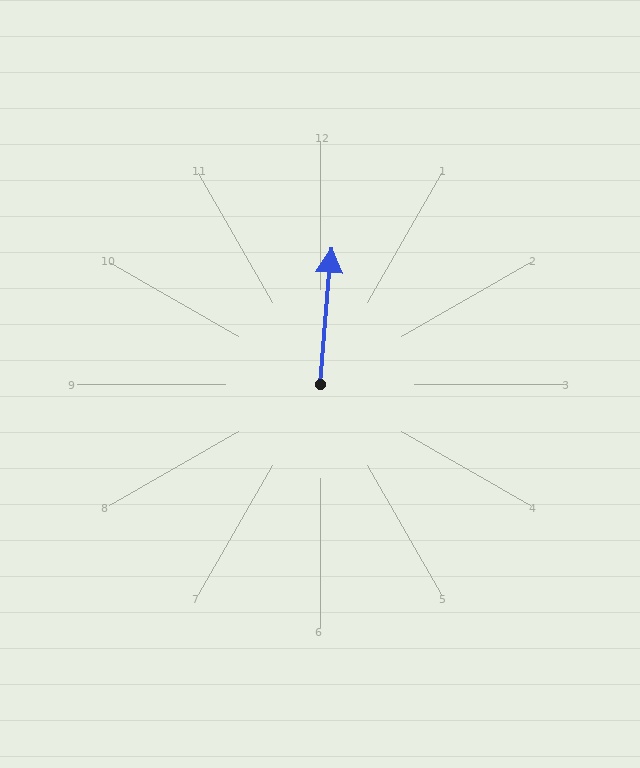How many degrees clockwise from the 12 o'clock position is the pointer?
Approximately 5 degrees.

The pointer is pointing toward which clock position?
Roughly 12 o'clock.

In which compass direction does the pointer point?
North.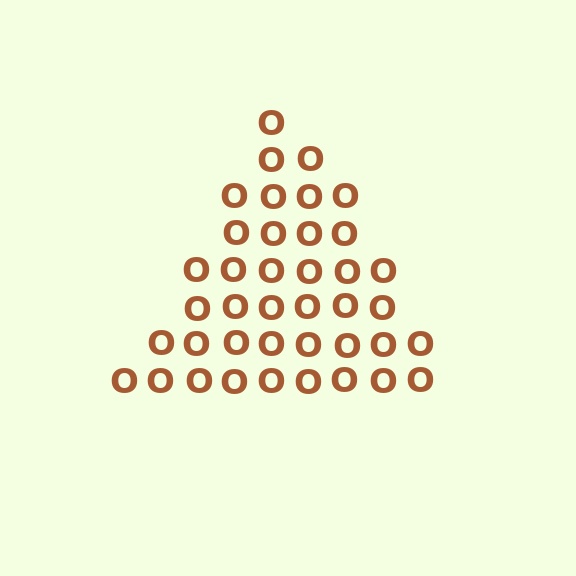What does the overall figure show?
The overall figure shows a triangle.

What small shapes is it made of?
It is made of small letter O's.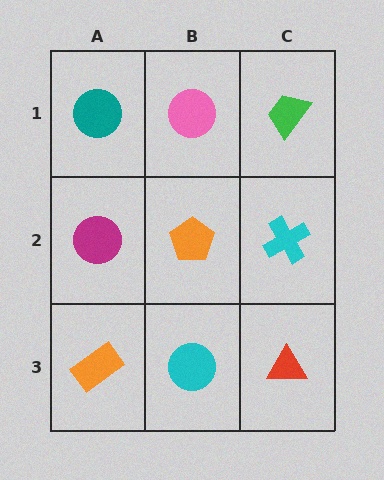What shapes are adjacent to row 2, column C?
A green trapezoid (row 1, column C), a red triangle (row 3, column C), an orange pentagon (row 2, column B).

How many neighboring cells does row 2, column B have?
4.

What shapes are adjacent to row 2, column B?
A pink circle (row 1, column B), a cyan circle (row 3, column B), a magenta circle (row 2, column A), a cyan cross (row 2, column C).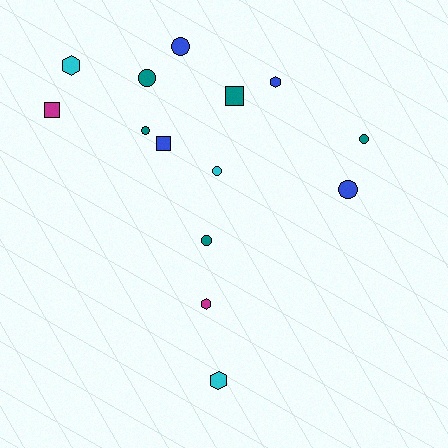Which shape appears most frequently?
Circle, with 7 objects.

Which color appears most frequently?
Teal, with 5 objects.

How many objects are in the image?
There are 14 objects.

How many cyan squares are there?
There are no cyan squares.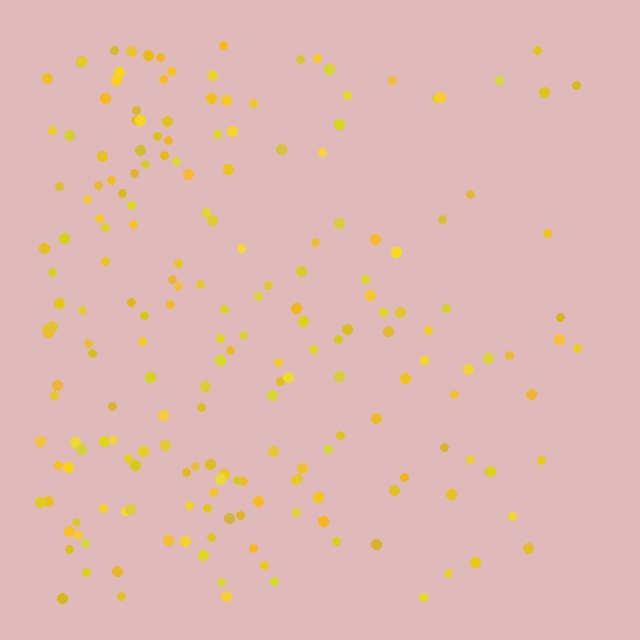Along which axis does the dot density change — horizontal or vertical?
Horizontal.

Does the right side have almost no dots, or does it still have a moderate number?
Still a moderate number, just noticeably fewer than the left.